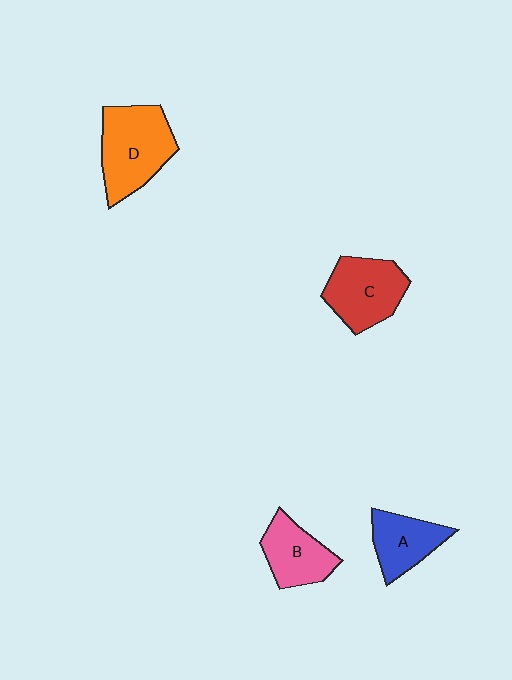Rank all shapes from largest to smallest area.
From largest to smallest: D (orange), C (red), B (pink), A (blue).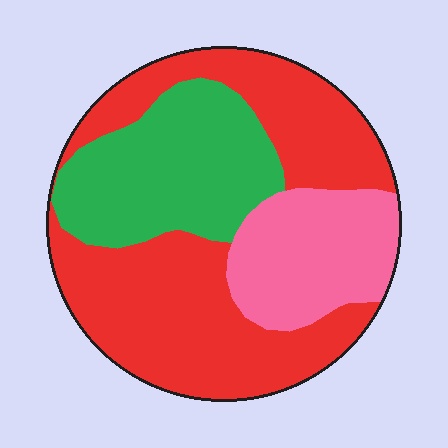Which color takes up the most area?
Red, at roughly 55%.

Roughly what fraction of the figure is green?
Green covers 27% of the figure.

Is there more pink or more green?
Green.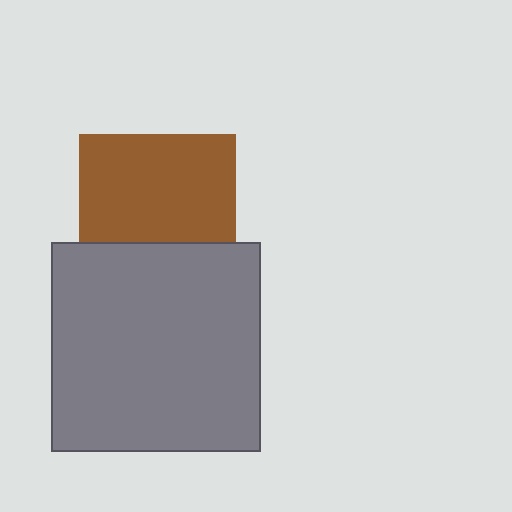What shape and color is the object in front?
The object in front is a gray square.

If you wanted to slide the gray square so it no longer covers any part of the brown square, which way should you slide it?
Slide it down — that is the most direct way to separate the two shapes.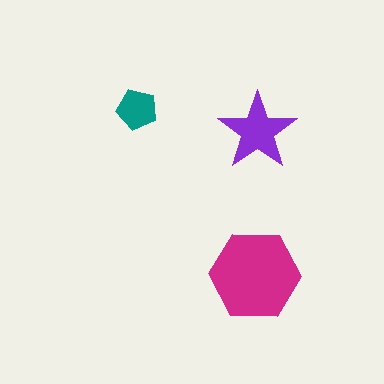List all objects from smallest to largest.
The teal pentagon, the purple star, the magenta hexagon.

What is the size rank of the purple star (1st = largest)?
2nd.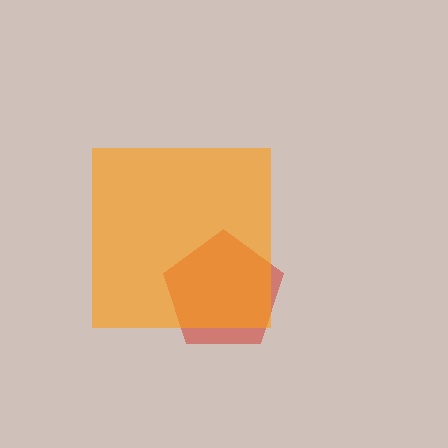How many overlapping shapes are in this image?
There are 2 overlapping shapes in the image.